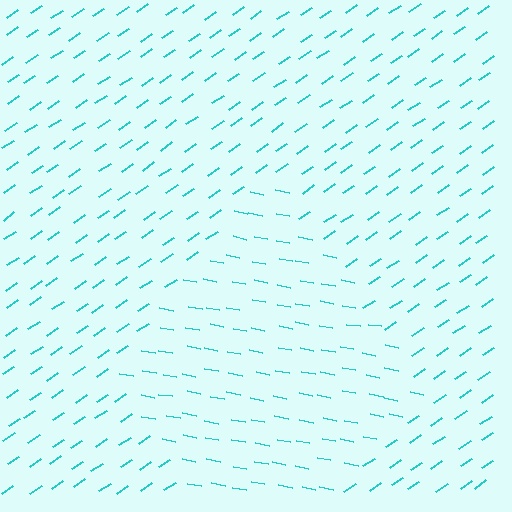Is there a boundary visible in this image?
Yes, there is a texture boundary formed by a change in line orientation.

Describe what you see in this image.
The image is filled with small cyan line segments. A diamond region in the image has lines oriented differently from the surrounding lines, creating a visible texture boundary.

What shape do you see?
I see a diamond.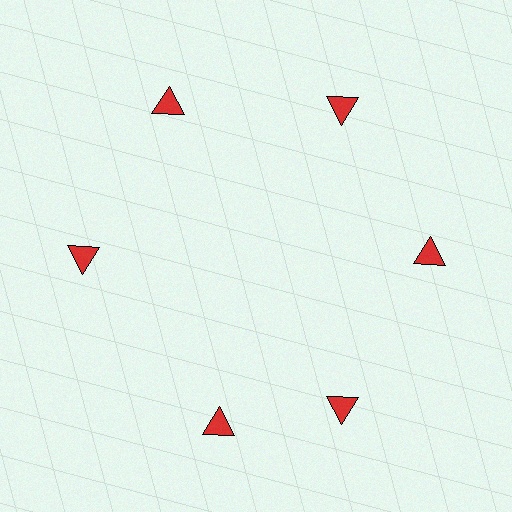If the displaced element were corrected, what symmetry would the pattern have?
It would have 6-fold rotational symmetry — the pattern would map onto itself every 60 degrees.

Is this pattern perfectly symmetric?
No. The 6 red triangles are arranged in a ring, but one element near the 7 o'clock position is rotated out of alignment along the ring, breaking the 6-fold rotational symmetry.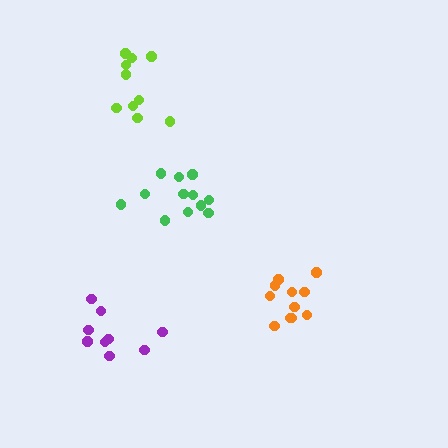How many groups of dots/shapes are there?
There are 4 groups.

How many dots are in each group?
Group 1: 11 dots, Group 2: 12 dots, Group 3: 10 dots, Group 4: 9 dots (42 total).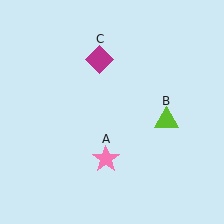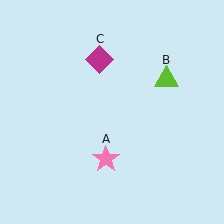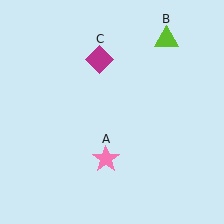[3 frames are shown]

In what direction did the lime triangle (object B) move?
The lime triangle (object B) moved up.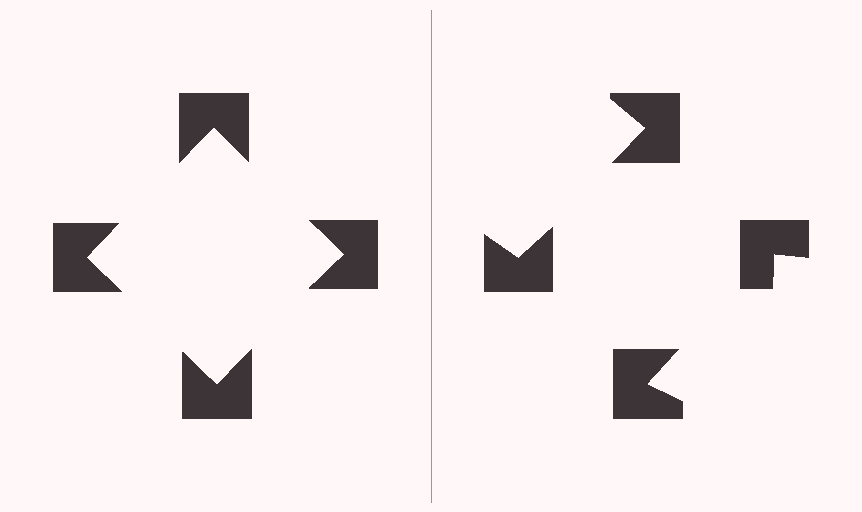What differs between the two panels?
The notched squares are positioned identically on both sides; only the wedge orientations differ. On the left they align to a square; on the right they are misaligned.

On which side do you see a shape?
An illusory square appears on the left side. On the right side the wedge cuts are rotated, so no coherent shape forms.